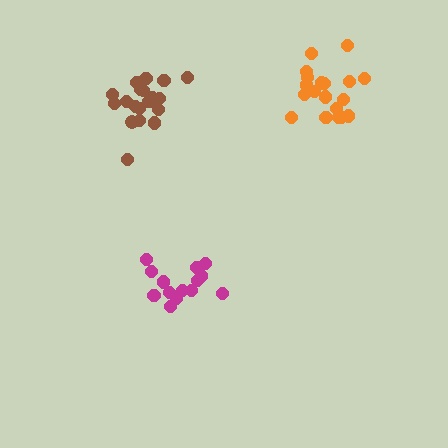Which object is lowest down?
The magenta cluster is bottommost.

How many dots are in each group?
Group 1: 19 dots, Group 2: 14 dots, Group 3: 19 dots (52 total).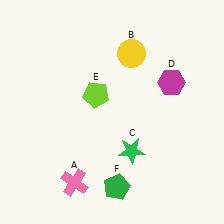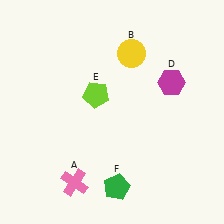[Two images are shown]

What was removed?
The green star (C) was removed in Image 2.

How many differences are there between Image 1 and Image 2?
There is 1 difference between the two images.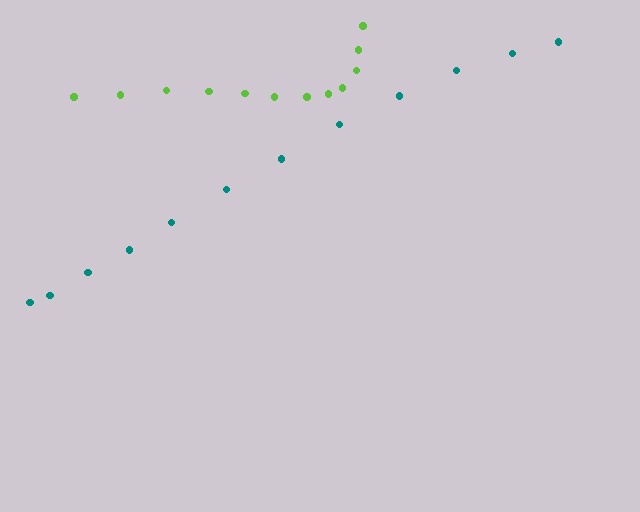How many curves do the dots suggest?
There are 2 distinct paths.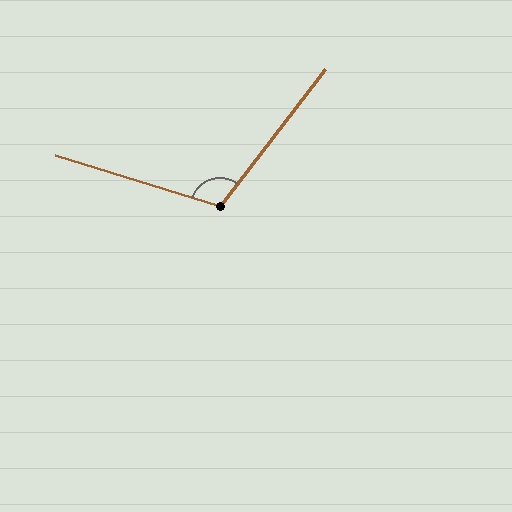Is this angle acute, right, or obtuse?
It is obtuse.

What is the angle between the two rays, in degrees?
Approximately 110 degrees.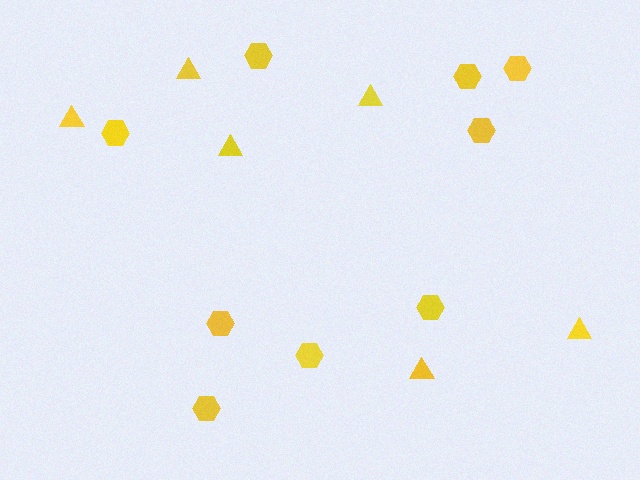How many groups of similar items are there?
There are 2 groups: one group of hexagons (9) and one group of triangles (6).